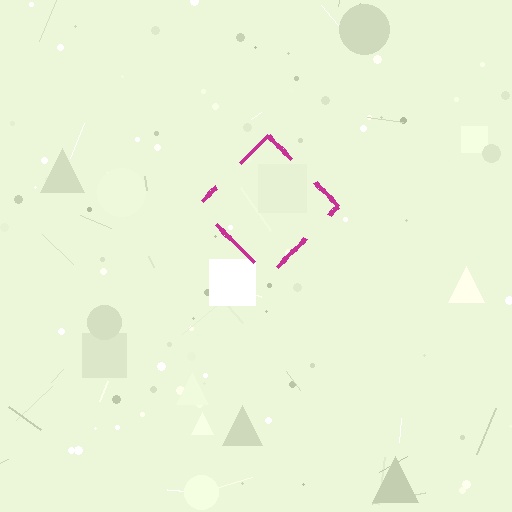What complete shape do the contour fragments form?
The contour fragments form a diamond.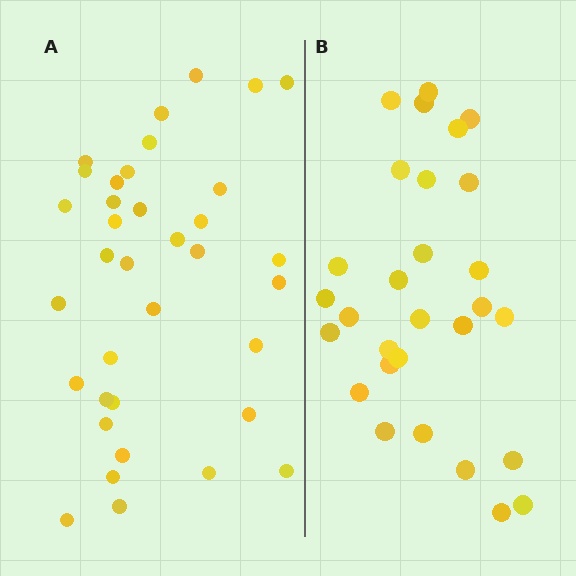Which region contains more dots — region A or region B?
Region A (the left region) has more dots.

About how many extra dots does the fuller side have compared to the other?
Region A has roughly 8 or so more dots than region B.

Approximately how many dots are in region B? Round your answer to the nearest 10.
About 30 dots. (The exact count is 29, which rounds to 30.)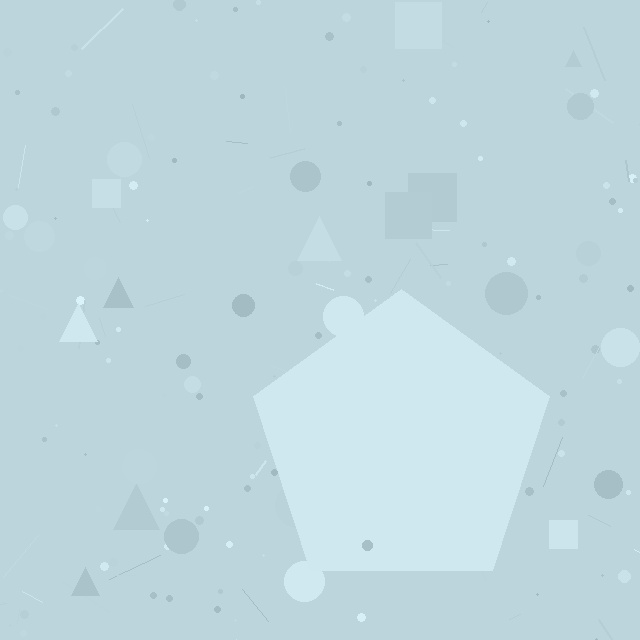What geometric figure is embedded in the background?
A pentagon is embedded in the background.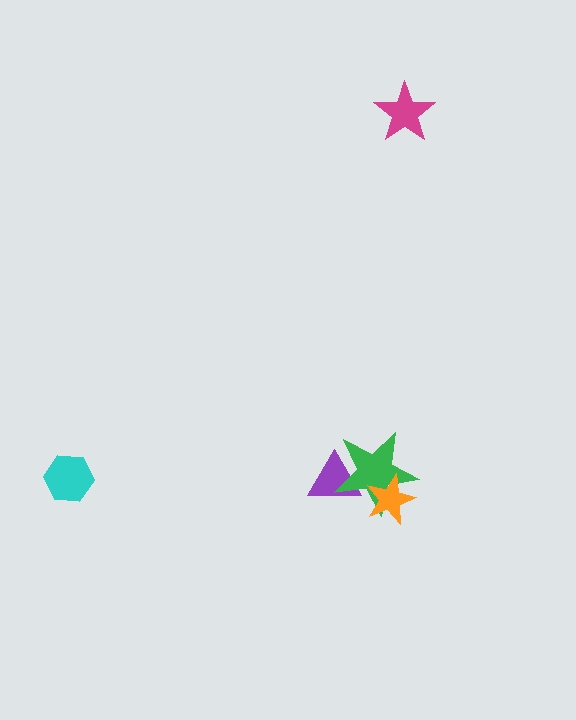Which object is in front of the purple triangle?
The green star is in front of the purple triangle.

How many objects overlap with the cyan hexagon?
0 objects overlap with the cyan hexagon.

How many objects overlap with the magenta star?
0 objects overlap with the magenta star.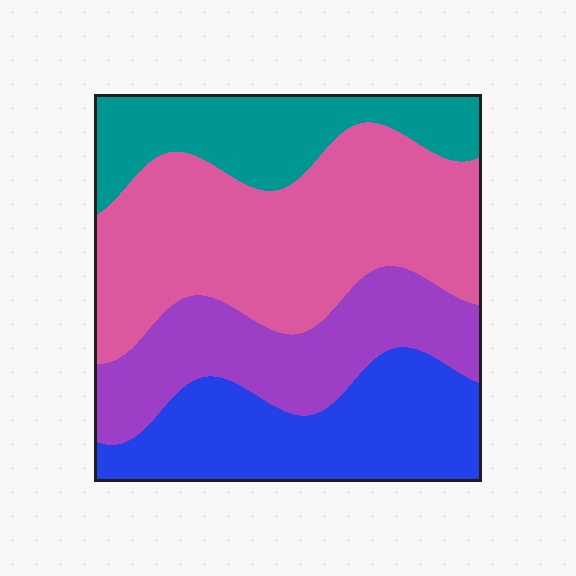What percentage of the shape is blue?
Blue takes up about one quarter (1/4) of the shape.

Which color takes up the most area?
Pink, at roughly 40%.